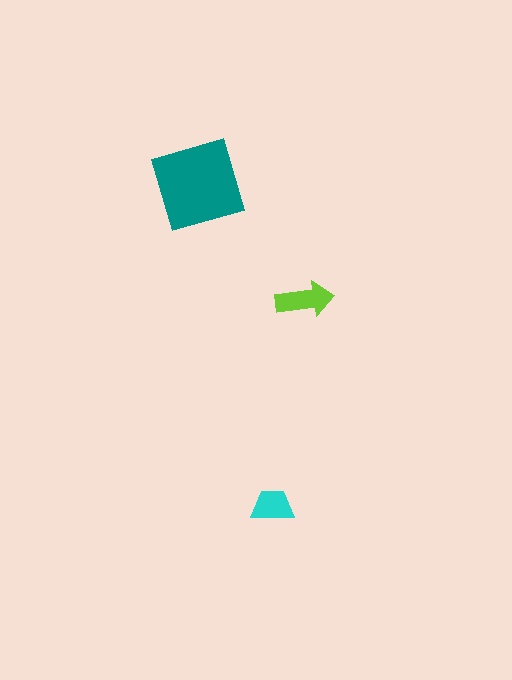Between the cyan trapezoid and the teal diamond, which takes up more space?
The teal diamond.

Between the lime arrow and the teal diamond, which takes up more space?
The teal diamond.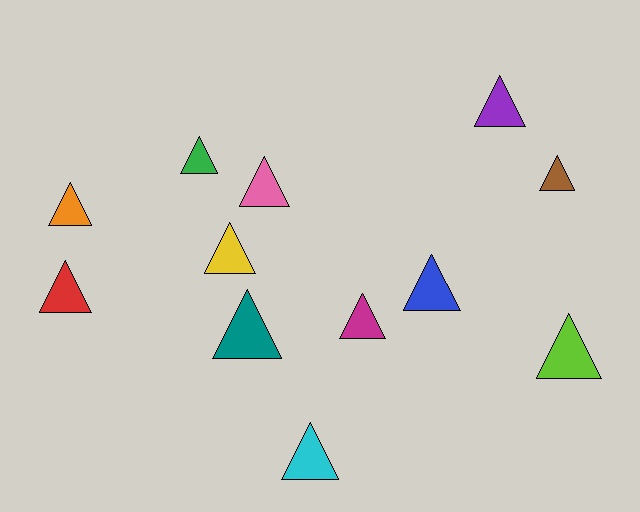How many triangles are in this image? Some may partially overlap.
There are 12 triangles.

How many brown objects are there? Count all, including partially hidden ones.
There is 1 brown object.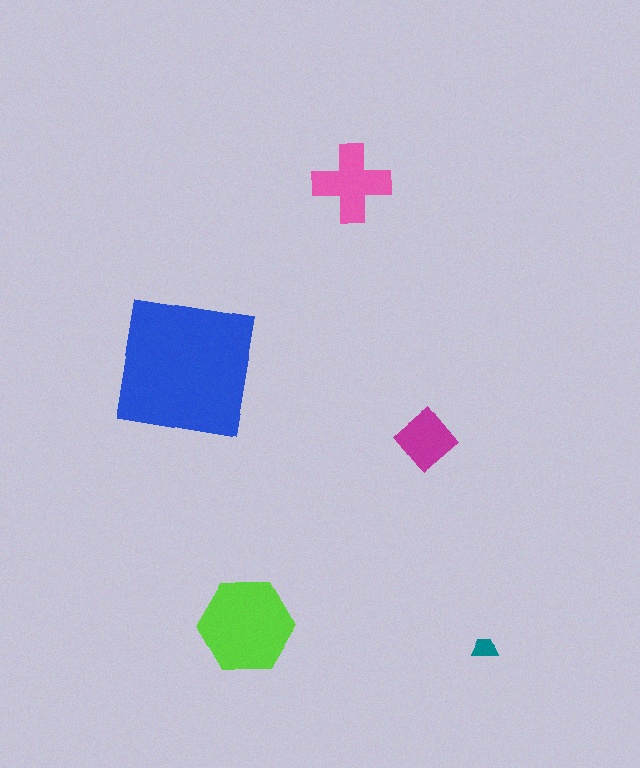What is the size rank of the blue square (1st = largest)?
1st.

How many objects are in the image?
There are 5 objects in the image.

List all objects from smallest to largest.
The teal trapezoid, the magenta diamond, the pink cross, the lime hexagon, the blue square.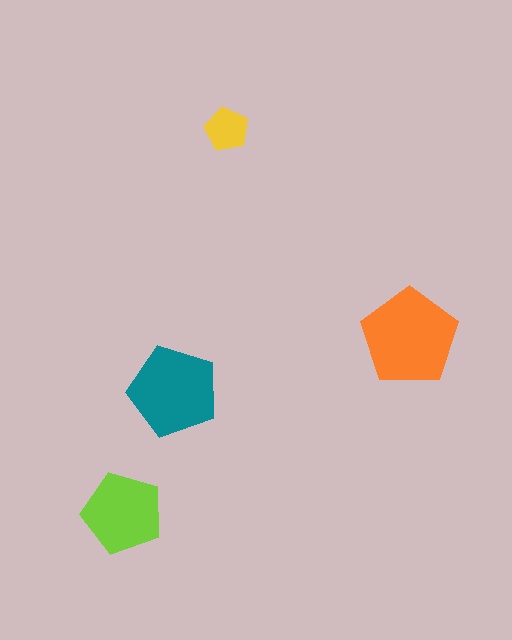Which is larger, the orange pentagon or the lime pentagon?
The orange one.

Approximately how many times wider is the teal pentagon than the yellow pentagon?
About 2 times wider.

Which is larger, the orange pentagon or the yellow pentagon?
The orange one.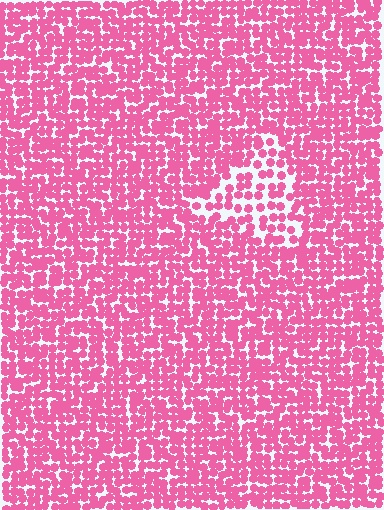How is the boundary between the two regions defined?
The boundary is defined by a change in element density (approximately 1.8x ratio). All elements are the same color, size, and shape.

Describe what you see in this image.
The image contains small pink elements arranged at two different densities. A triangle-shaped region is visible where the elements are less densely packed than the surrounding area.